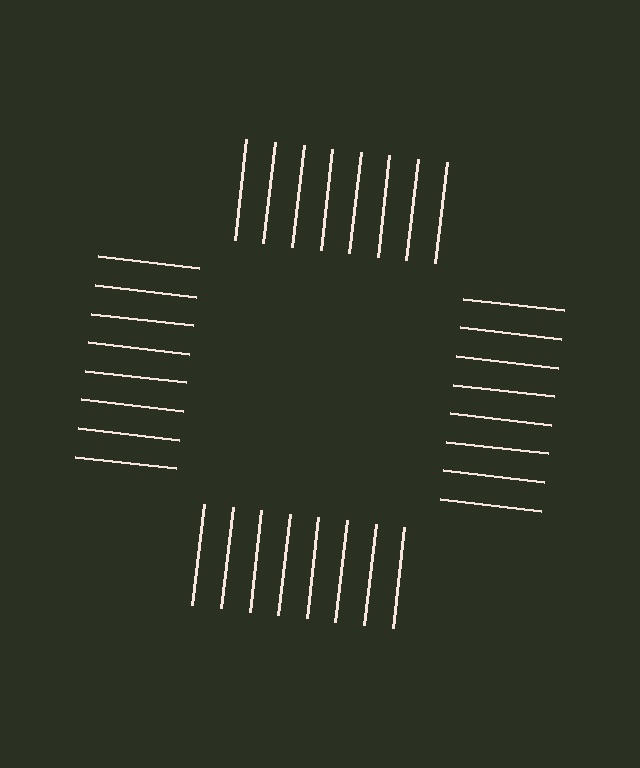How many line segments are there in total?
32 — 8 along each of the 4 edges.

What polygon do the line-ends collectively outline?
An illusory square — the line segments terminate on its edges but no continuous stroke is drawn.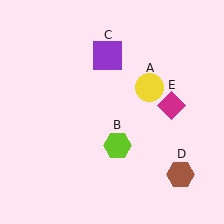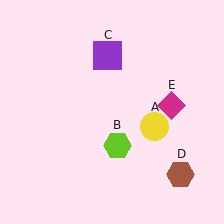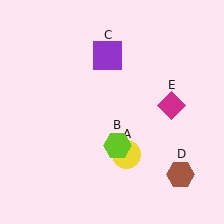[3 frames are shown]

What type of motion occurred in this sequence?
The yellow circle (object A) rotated clockwise around the center of the scene.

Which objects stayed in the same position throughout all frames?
Lime hexagon (object B) and purple square (object C) and brown hexagon (object D) and magenta diamond (object E) remained stationary.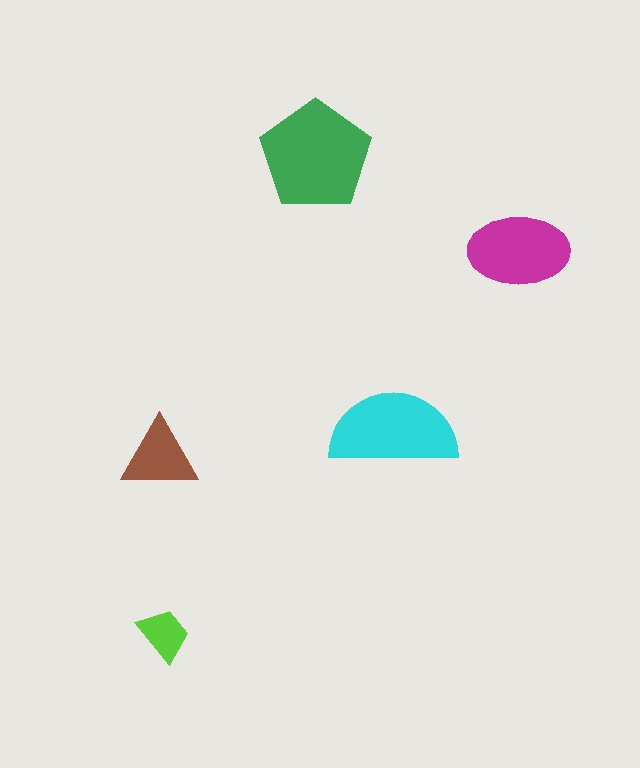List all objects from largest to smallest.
The green pentagon, the cyan semicircle, the magenta ellipse, the brown triangle, the lime trapezoid.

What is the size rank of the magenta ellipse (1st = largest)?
3rd.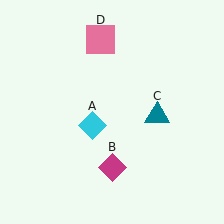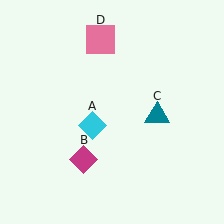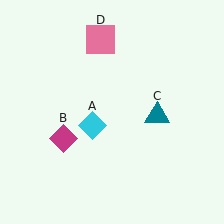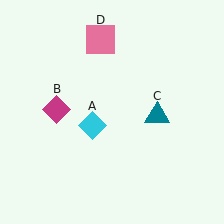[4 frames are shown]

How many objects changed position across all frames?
1 object changed position: magenta diamond (object B).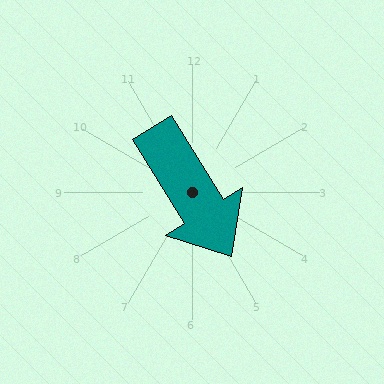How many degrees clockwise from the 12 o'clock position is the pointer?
Approximately 148 degrees.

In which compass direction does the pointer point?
Southeast.